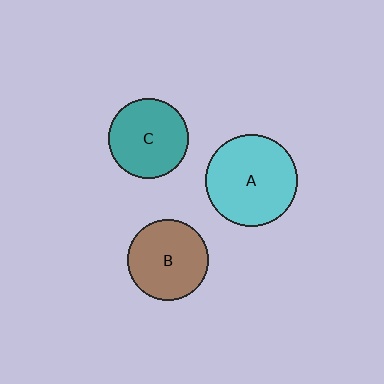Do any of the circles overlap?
No, none of the circles overlap.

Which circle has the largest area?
Circle A (cyan).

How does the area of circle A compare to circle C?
Approximately 1.3 times.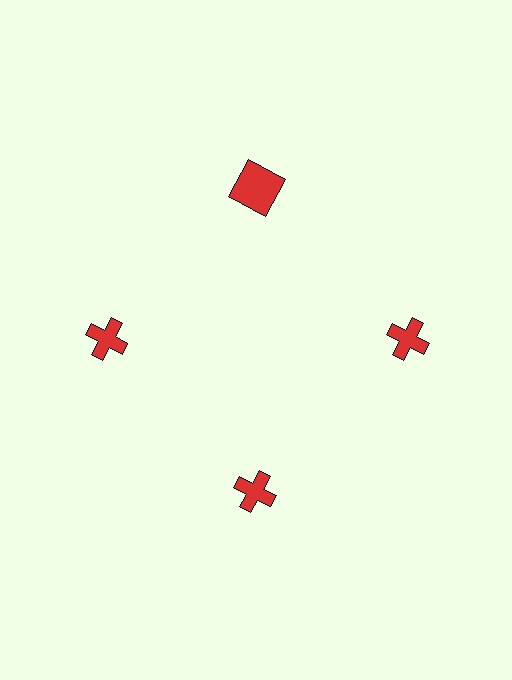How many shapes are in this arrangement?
There are 4 shapes arranged in a ring pattern.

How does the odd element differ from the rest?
It has a different shape: square instead of cross.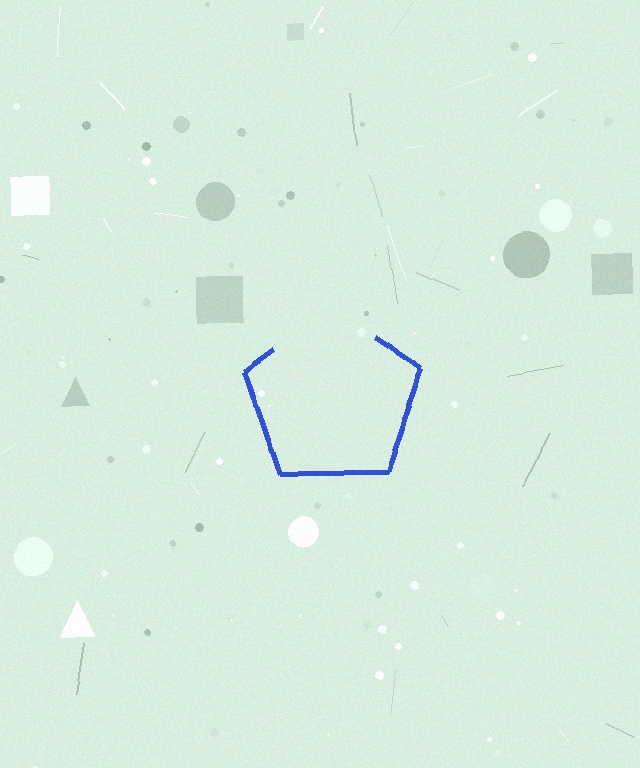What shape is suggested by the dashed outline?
The dashed outline suggests a pentagon.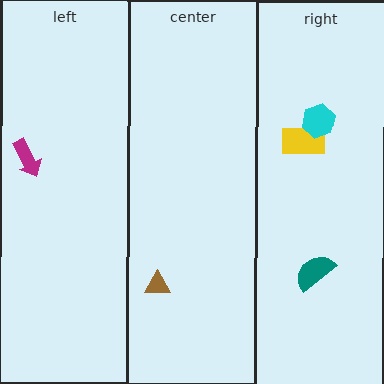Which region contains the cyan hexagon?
The right region.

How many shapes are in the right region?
3.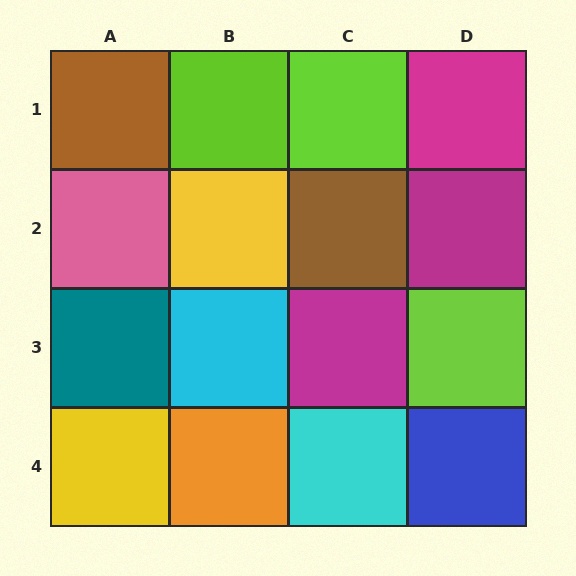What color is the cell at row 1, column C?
Lime.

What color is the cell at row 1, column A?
Brown.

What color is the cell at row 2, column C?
Brown.